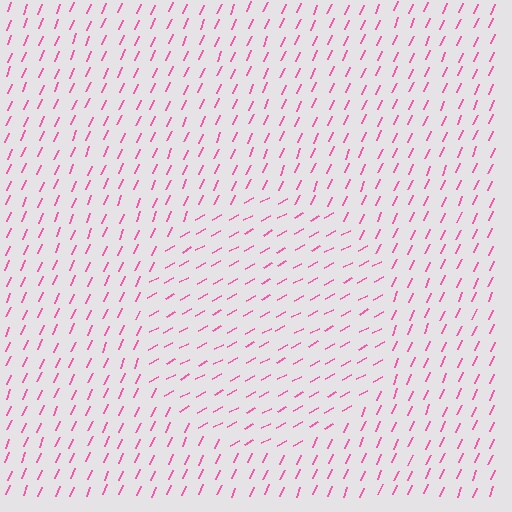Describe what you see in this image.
The image is filled with small pink line segments. A circle region in the image has lines oriented differently from the surrounding lines, creating a visible texture boundary.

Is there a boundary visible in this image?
Yes, there is a texture boundary formed by a change in line orientation.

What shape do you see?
I see a circle.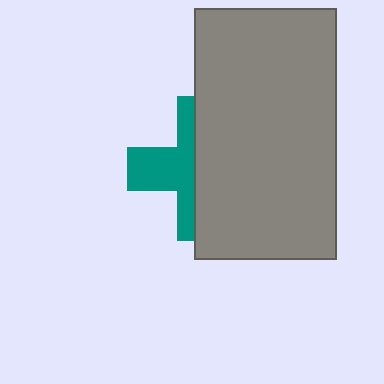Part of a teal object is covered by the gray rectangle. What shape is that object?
It is a cross.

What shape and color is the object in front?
The object in front is a gray rectangle.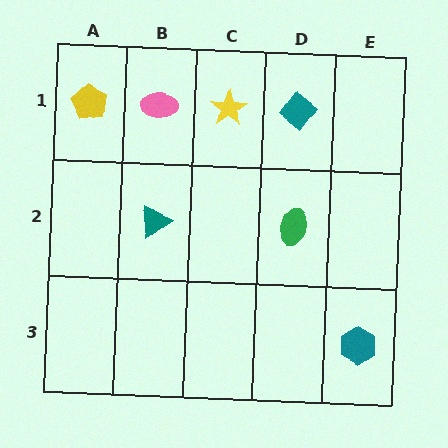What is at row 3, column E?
A teal hexagon.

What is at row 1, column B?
A pink ellipse.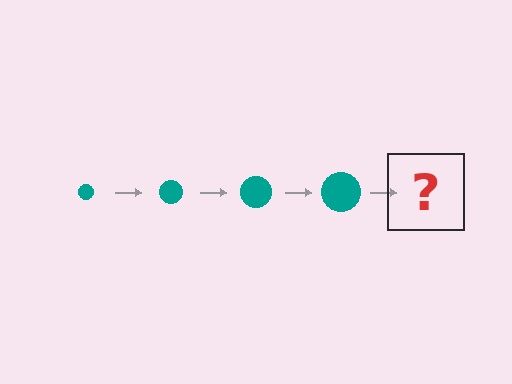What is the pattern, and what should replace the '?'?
The pattern is that the circle gets progressively larger each step. The '?' should be a teal circle, larger than the previous one.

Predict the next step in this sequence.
The next step is a teal circle, larger than the previous one.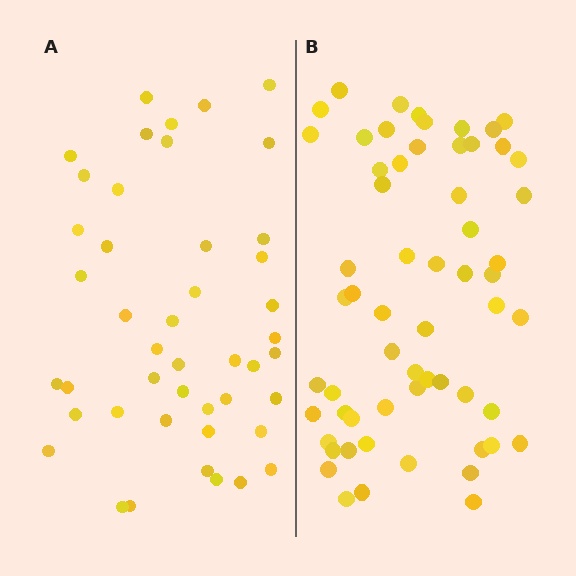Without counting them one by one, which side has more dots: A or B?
Region B (the right region) has more dots.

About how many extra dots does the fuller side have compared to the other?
Region B has approximately 15 more dots than region A.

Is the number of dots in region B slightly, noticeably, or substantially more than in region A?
Region B has noticeably more, but not dramatically so. The ratio is roughly 1.3 to 1.